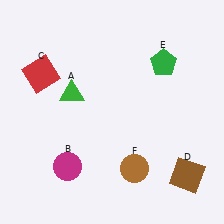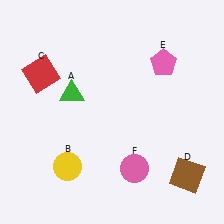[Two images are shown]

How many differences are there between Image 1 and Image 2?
There are 3 differences between the two images.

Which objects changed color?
B changed from magenta to yellow. E changed from green to pink. F changed from brown to pink.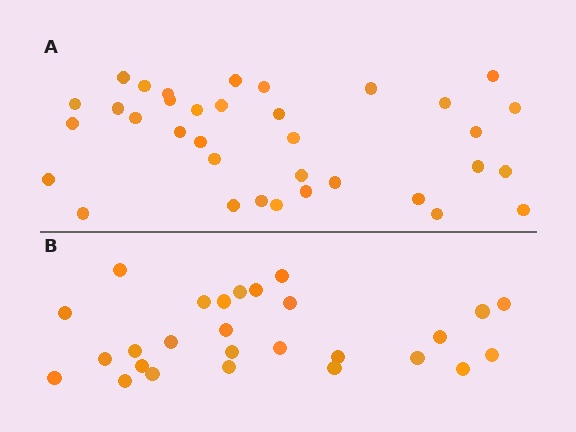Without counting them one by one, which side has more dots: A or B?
Region A (the top region) has more dots.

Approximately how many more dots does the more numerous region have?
Region A has roughly 8 or so more dots than region B.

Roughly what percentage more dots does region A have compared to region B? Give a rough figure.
About 30% more.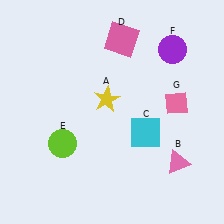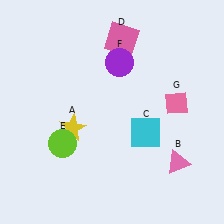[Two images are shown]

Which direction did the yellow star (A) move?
The yellow star (A) moved left.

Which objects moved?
The objects that moved are: the yellow star (A), the purple circle (F).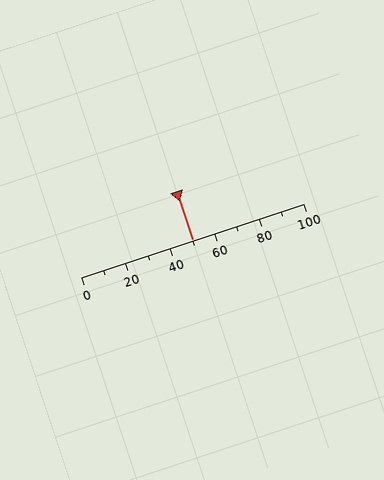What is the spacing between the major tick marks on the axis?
The major ticks are spaced 20 apart.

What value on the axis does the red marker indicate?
The marker indicates approximately 50.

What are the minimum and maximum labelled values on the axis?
The axis runs from 0 to 100.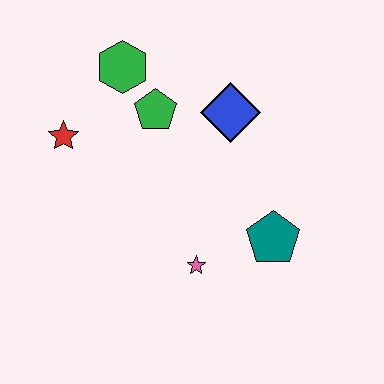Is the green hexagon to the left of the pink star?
Yes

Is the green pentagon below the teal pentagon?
No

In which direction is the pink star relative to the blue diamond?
The pink star is below the blue diamond.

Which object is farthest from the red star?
The teal pentagon is farthest from the red star.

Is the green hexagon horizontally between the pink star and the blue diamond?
No